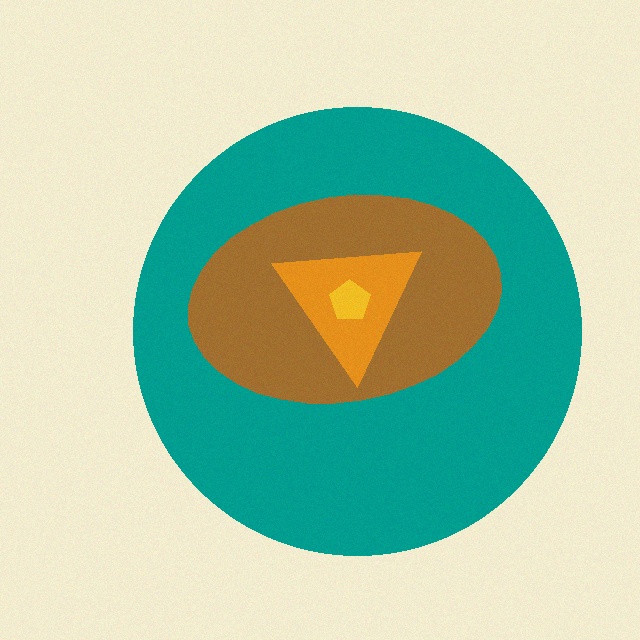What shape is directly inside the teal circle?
The brown ellipse.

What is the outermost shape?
The teal circle.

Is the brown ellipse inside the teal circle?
Yes.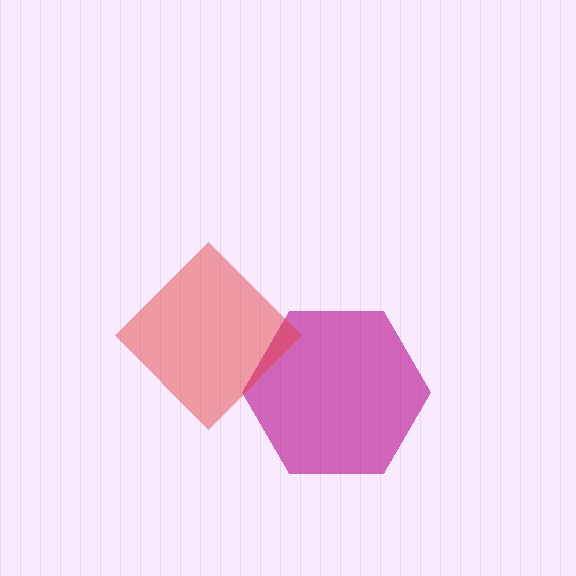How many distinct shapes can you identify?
There are 2 distinct shapes: a magenta hexagon, a red diamond.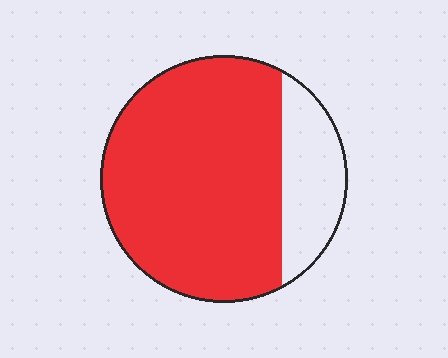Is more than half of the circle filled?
Yes.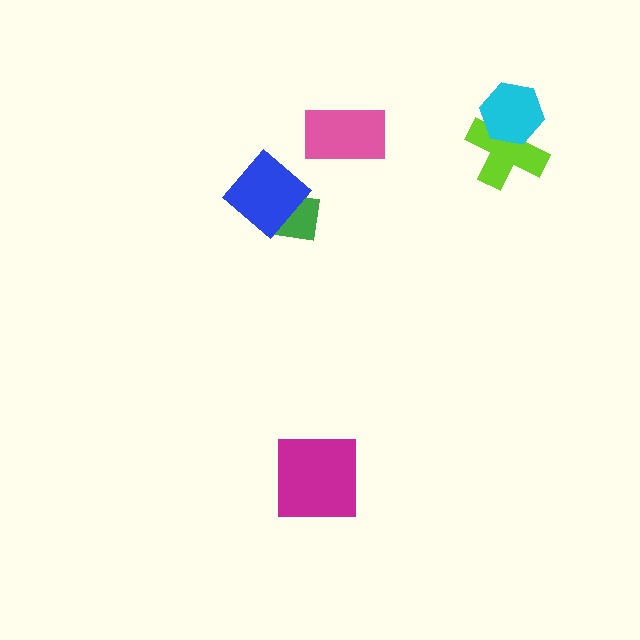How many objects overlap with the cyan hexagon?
1 object overlaps with the cyan hexagon.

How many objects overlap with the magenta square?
0 objects overlap with the magenta square.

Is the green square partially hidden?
Yes, it is partially covered by another shape.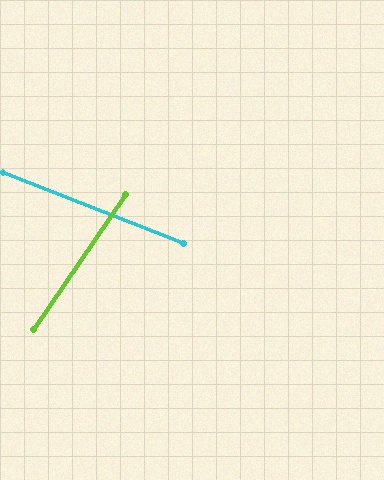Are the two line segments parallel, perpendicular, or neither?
Neither parallel nor perpendicular — they differ by about 77°.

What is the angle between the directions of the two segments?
Approximately 77 degrees.